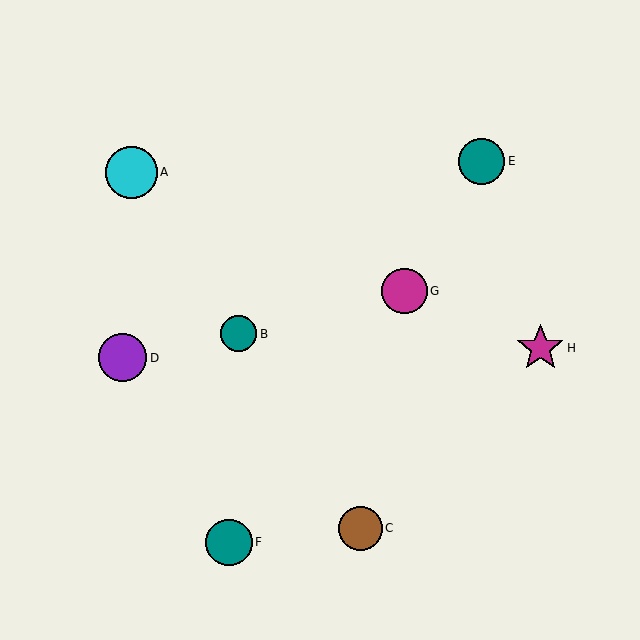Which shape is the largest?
The cyan circle (labeled A) is the largest.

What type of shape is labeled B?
Shape B is a teal circle.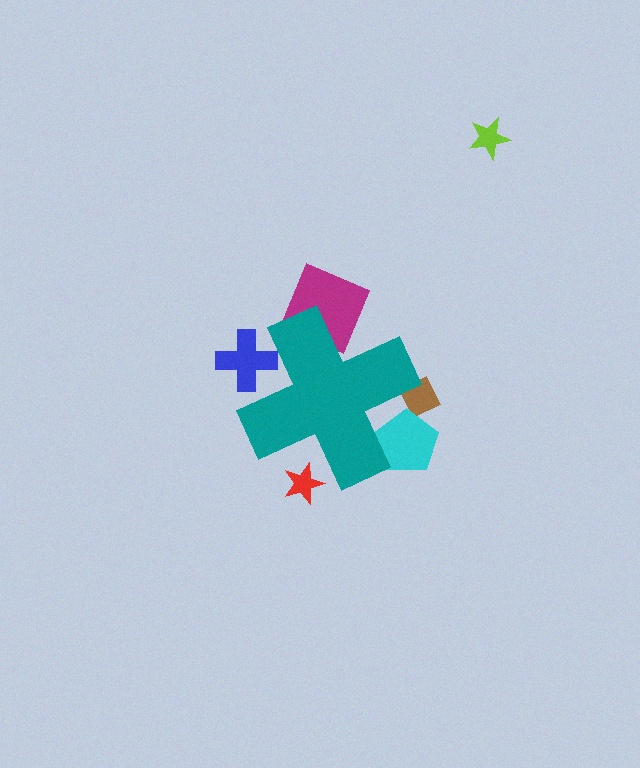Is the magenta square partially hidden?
Yes, the magenta square is partially hidden behind the teal cross.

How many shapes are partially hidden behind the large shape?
5 shapes are partially hidden.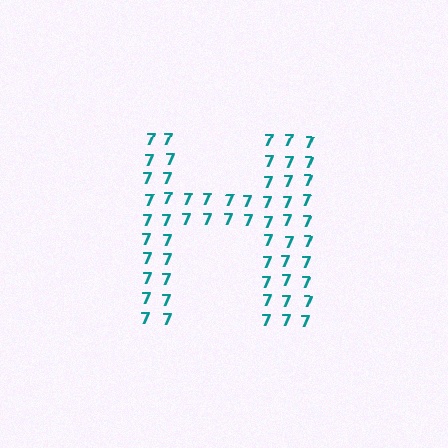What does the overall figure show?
The overall figure shows the letter H.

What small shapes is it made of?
It is made of small digit 7's.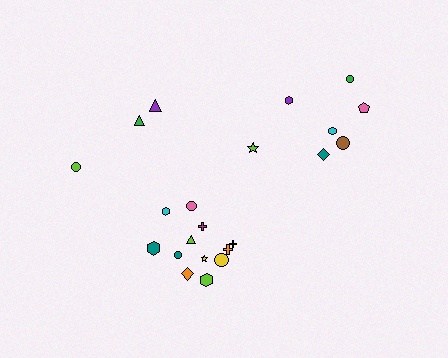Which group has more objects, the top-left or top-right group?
The top-right group.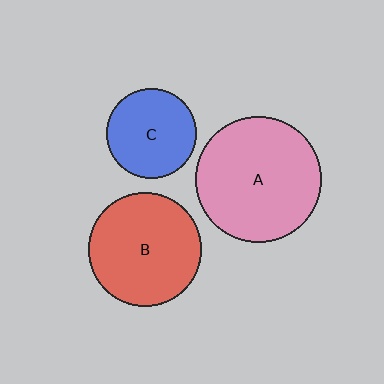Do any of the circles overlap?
No, none of the circles overlap.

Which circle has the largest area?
Circle A (pink).